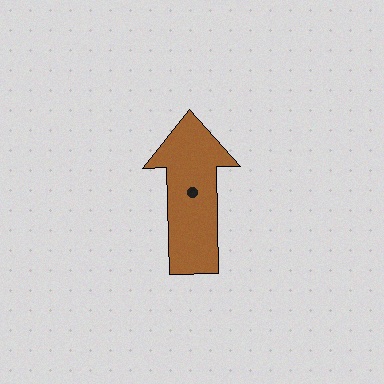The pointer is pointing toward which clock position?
Roughly 12 o'clock.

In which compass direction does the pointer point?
North.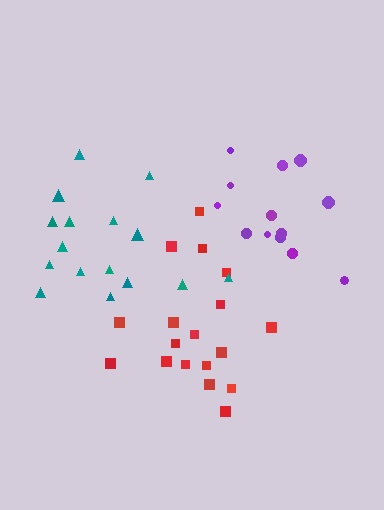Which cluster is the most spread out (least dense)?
Teal.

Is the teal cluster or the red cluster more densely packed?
Red.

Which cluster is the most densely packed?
Red.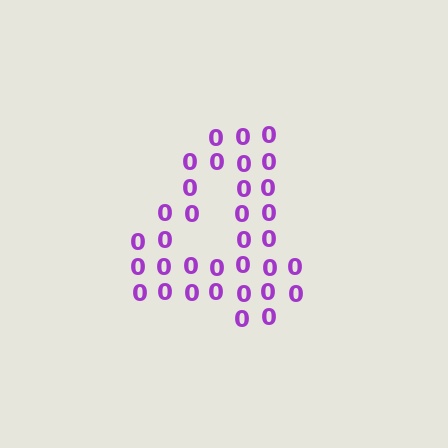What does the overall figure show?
The overall figure shows the digit 4.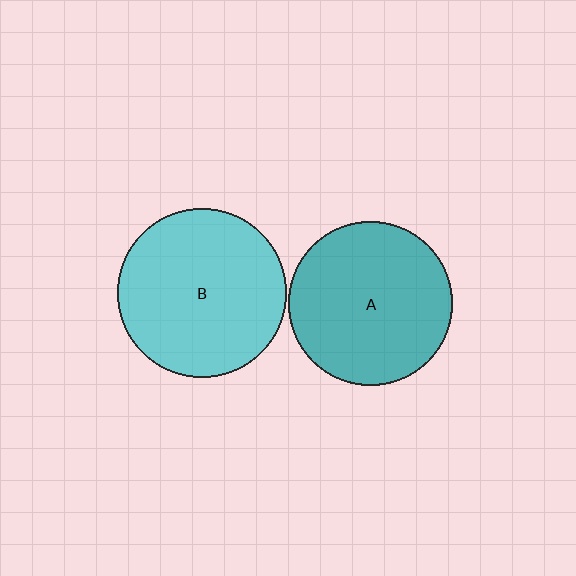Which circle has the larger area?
Circle B (cyan).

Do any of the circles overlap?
No, none of the circles overlap.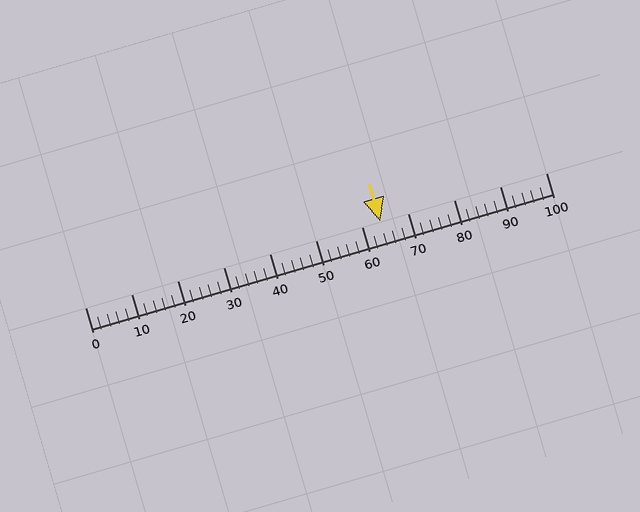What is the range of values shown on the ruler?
The ruler shows values from 0 to 100.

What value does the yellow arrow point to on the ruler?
The yellow arrow points to approximately 64.